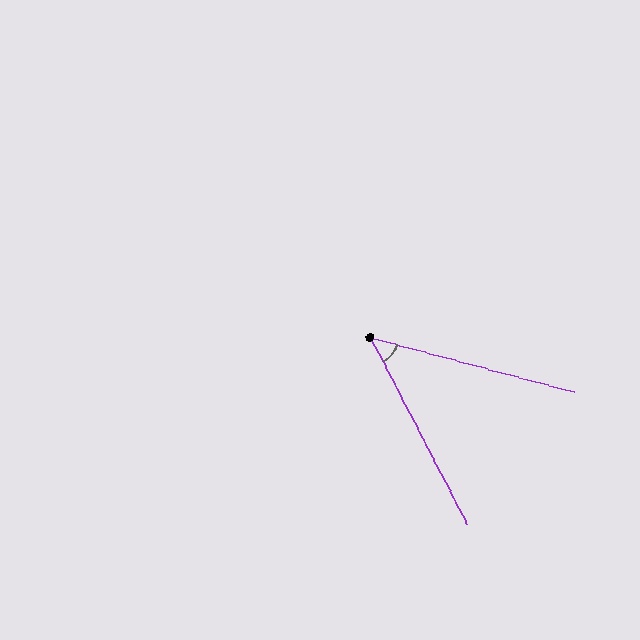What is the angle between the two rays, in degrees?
Approximately 48 degrees.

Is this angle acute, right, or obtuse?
It is acute.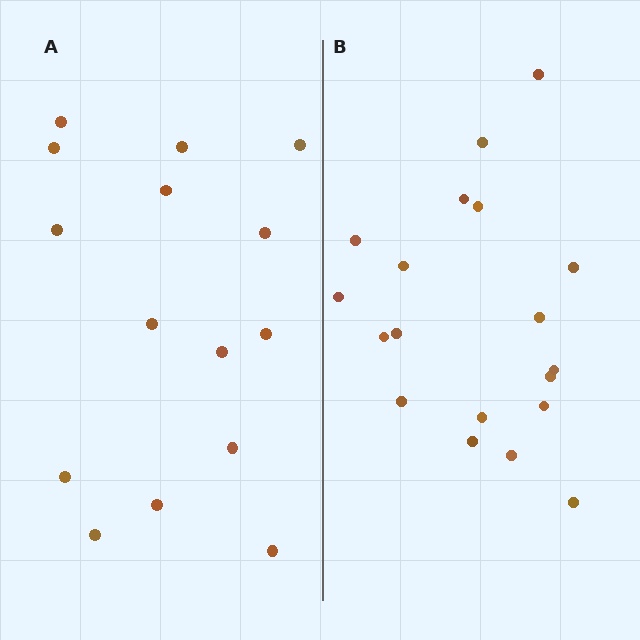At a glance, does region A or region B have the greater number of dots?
Region B (the right region) has more dots.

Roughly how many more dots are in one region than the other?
Region B has about 4 more dots than region A.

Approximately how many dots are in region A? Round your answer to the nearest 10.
About 20 dots. (The exact count is 15, which rounds to 20.)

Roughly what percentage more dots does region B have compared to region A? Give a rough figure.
About 25% more.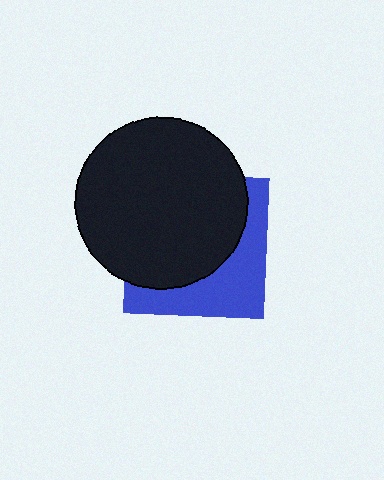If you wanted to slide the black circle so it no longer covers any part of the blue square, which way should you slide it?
Slide it toward the upper-left — that is the most direct way to separate the two shapes.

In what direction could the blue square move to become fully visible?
The blue square could move toward the lower-right. That would shift it out from behind the black circle entirely.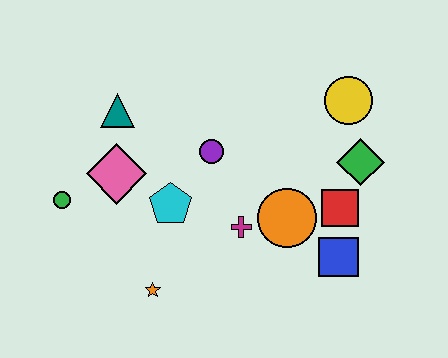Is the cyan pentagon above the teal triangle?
No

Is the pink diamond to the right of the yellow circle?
No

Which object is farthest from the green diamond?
The green circle is farthest from the green diamond.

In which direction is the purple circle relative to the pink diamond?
The purple circle is to the right of the pink diamond.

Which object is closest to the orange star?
The cyan pentagon is closest to the orange star.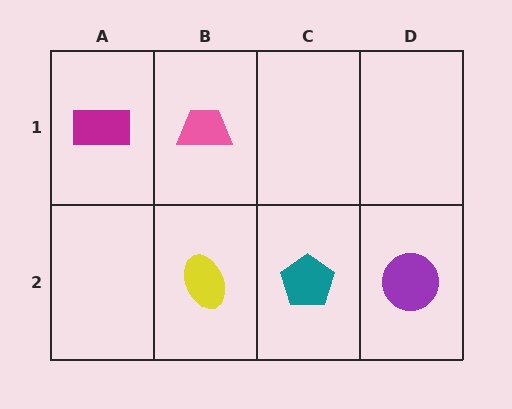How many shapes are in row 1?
2 shapes.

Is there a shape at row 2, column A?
No, that cell is empty.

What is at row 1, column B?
A pink trapezoid.